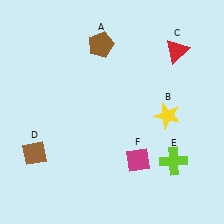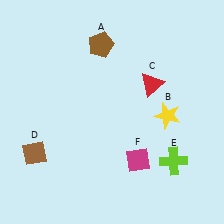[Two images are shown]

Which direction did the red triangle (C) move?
The red triangle (C) moved down.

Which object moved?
The red triangle (C) moved down.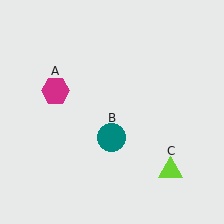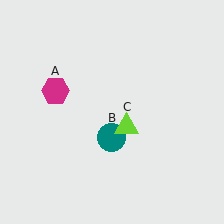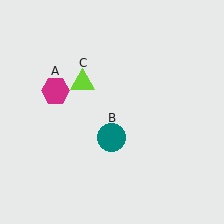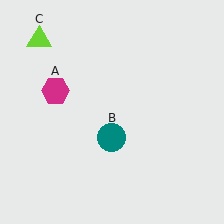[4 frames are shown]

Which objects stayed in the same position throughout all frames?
Magenta hexagon (object A) and teal circle (object B) remained stationary.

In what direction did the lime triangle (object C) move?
The lime triangle (object C) moved up and to the left.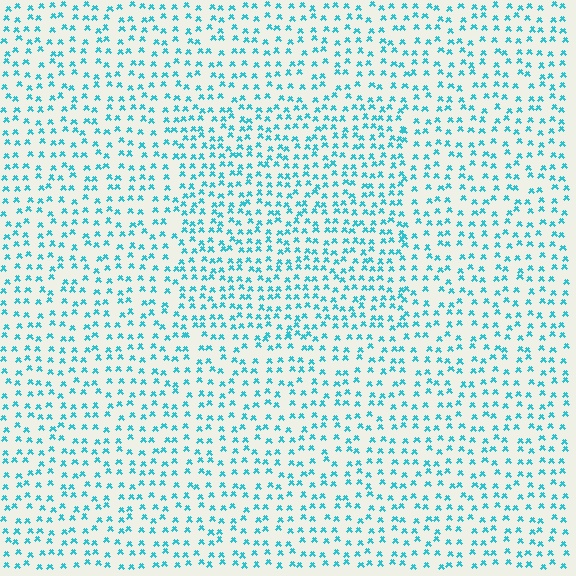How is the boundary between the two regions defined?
The boundary is defined by a change in element density (approximately 1.5x ratio). All elements are the same color, size, and shape.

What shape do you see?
I see a rectangle.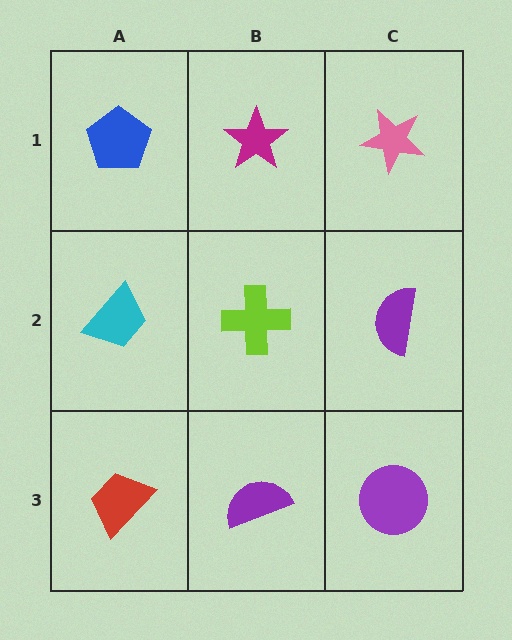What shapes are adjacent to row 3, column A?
A cyan trapezoid (row 2, column A), a purple semicircle (row 3, column B).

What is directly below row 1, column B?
A lime cross.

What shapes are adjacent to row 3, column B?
A lime cross (row 2, column B), a red trapezoid (row 3, column A), a purple circle (row 3, column C).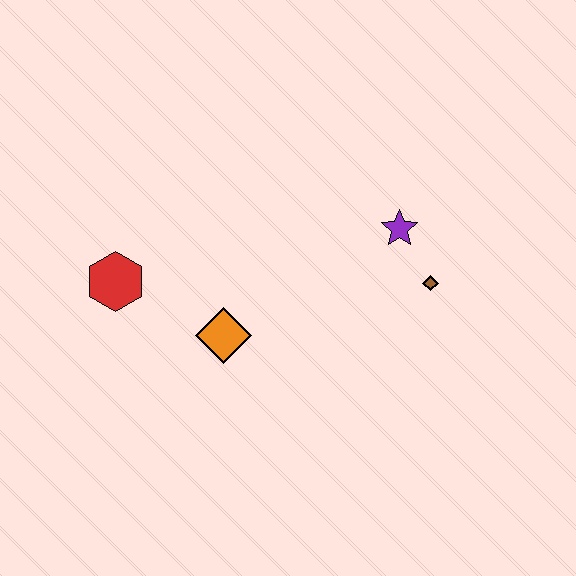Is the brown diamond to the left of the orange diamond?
No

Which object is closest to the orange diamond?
The red hexagon is closest to the orange diamond.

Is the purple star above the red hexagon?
Yes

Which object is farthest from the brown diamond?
The red hexagon is farthest from the brown diamond.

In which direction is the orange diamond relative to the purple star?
The orange diamond is to the left of the purple star.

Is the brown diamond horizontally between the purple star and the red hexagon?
No